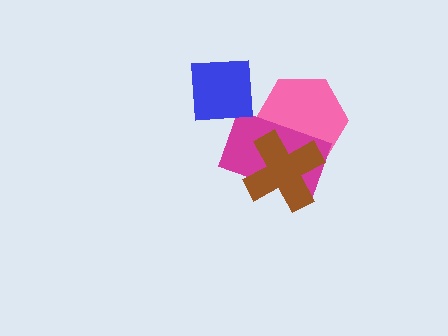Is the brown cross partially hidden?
No, no other shape covers it.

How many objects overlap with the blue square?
0 objects overlap with the blue square.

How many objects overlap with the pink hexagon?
2 objects overlap with the pink hexagon.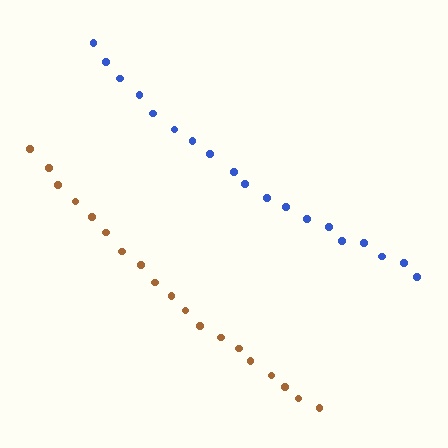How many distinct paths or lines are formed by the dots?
There are 2 distinct paths.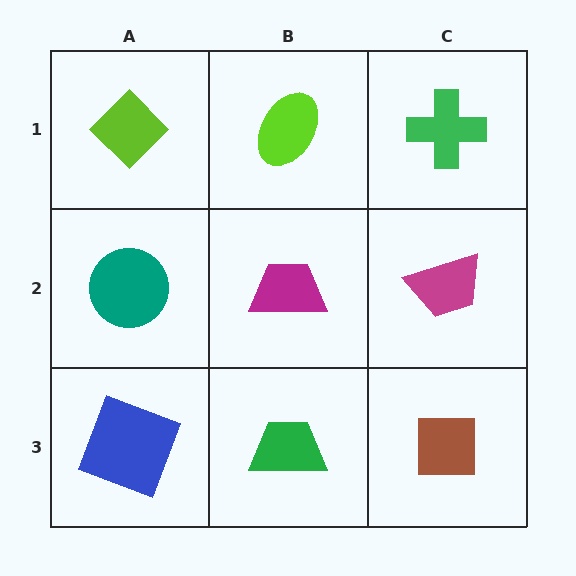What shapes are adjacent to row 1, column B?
A magenta trapezoid (row 2, column B), a lime diamond (row 1, column A), a green cross (row 1, column C).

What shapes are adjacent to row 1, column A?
A teal circle (row 2, column A), a lime ellipse (row 1, column B).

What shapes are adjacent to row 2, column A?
A lime diamond (row 1, column A), a blue square (row 3, column A), a magenta trapezoid (row 2, column B).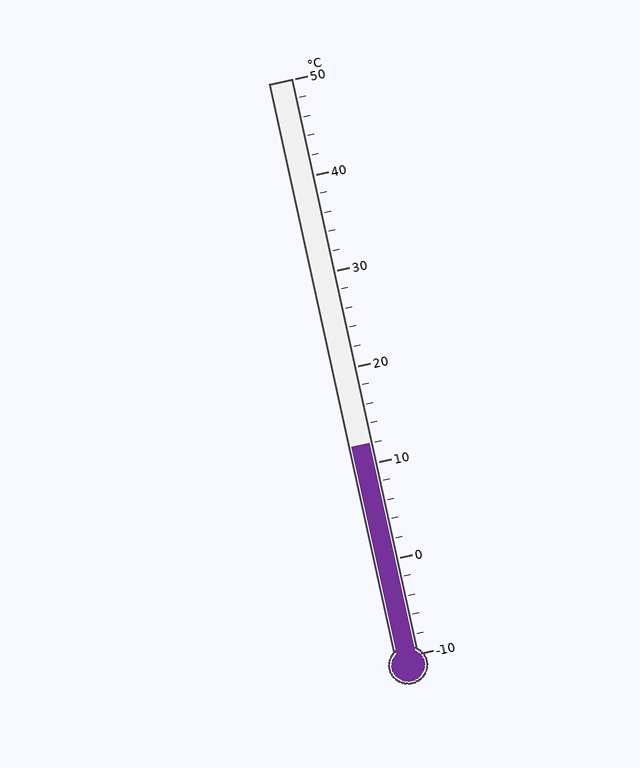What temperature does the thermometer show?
The thermometer shows approximately 12°C.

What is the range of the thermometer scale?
The thermometer scale ranges from -10°C to 50°C.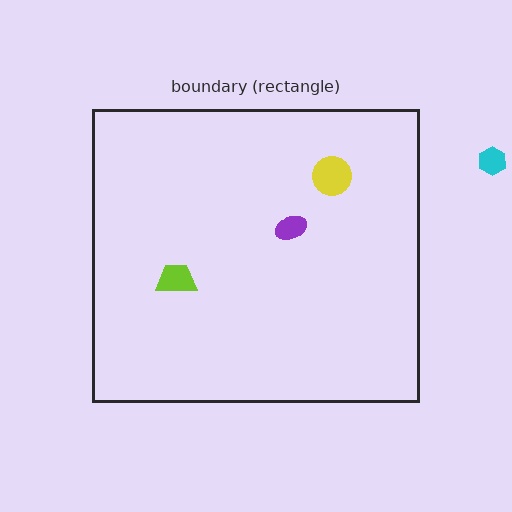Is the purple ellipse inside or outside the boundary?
Inside.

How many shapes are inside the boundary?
3 inside, 1 outside.